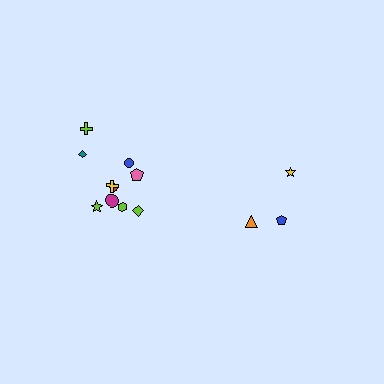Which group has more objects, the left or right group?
The left group.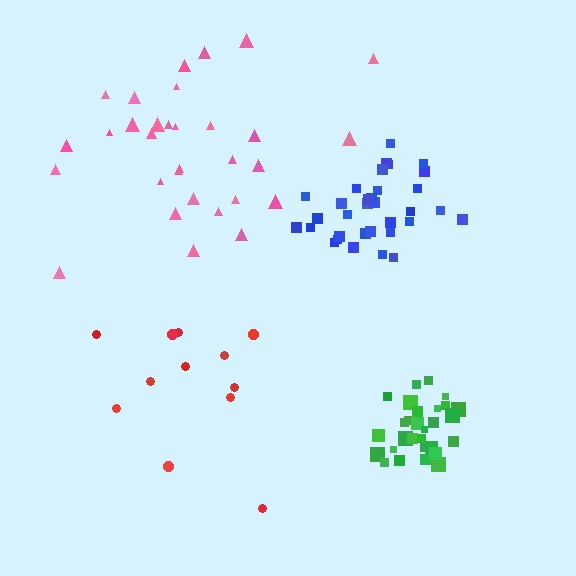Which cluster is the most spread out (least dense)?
Red.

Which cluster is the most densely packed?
Green.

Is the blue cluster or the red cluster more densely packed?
Blue.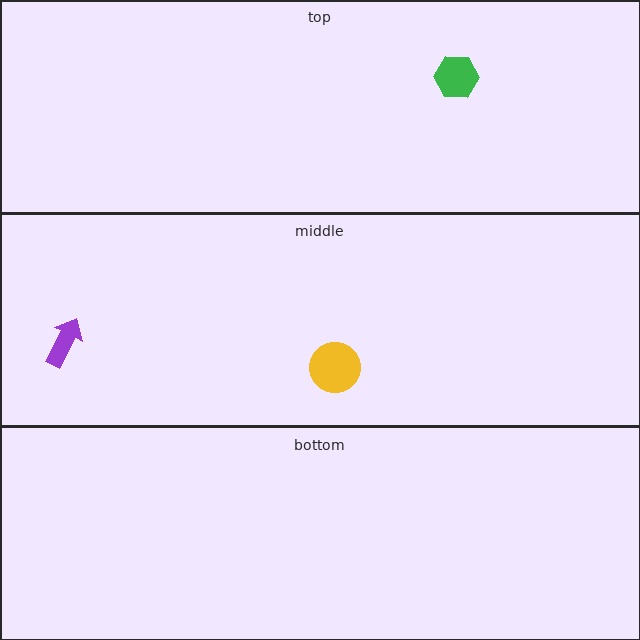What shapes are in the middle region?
The yellow circle, the purple arrow.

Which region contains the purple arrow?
The middle region.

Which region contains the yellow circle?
The middle region.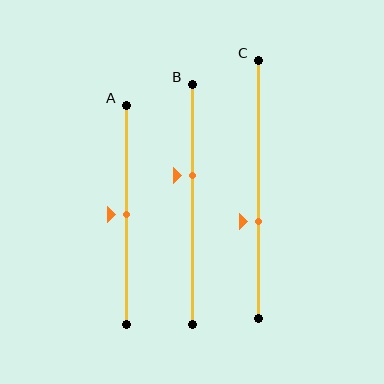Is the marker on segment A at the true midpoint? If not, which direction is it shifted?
Yes, the marker on segment A is at the true midpoint.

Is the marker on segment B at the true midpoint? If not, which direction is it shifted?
No, the marker on segment B is shifted upward by about 12% of the segment length.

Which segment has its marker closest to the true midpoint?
Segment A has its marker closest to the true midpoint.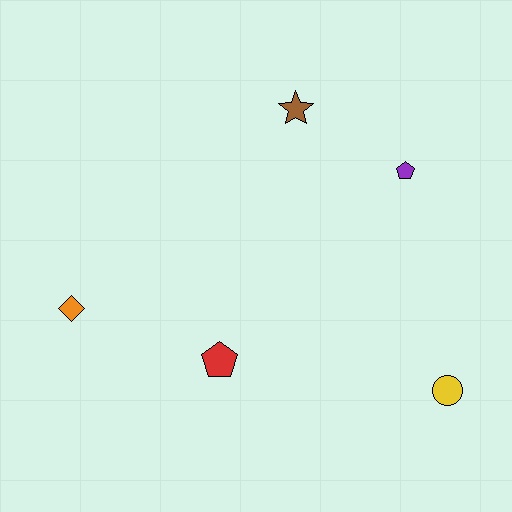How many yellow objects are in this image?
There is 1 yellow object.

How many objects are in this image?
There are 5 objects.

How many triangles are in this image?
There are no triangles.